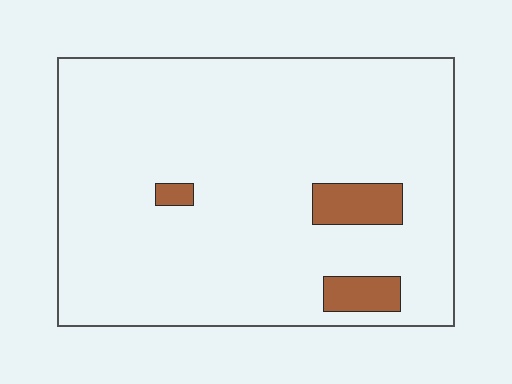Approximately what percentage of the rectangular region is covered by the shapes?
Approximately 5%.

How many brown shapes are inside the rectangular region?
3.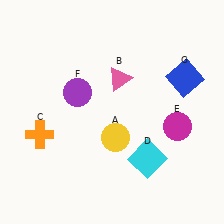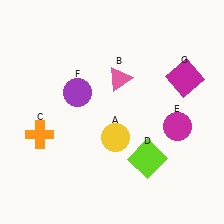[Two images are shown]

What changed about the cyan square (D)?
In Image 1, D is cyan. In Image 2, it changed to lime.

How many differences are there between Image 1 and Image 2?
There are 2 differences between the two images.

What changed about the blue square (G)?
In Image 1, G is blue. In Image 2, it changed to magenta.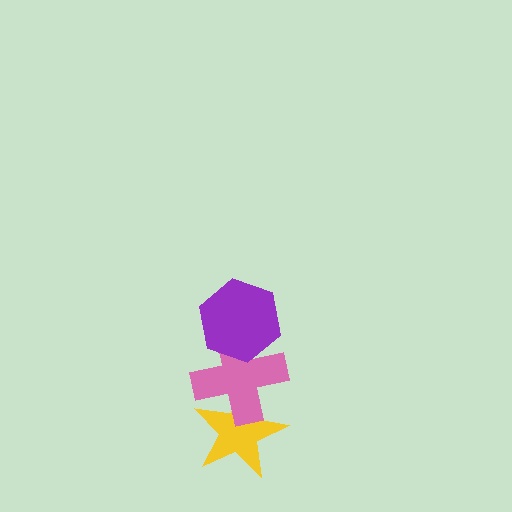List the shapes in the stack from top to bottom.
From top to bottom: the purple hexagon, the pink cross, the yellow star.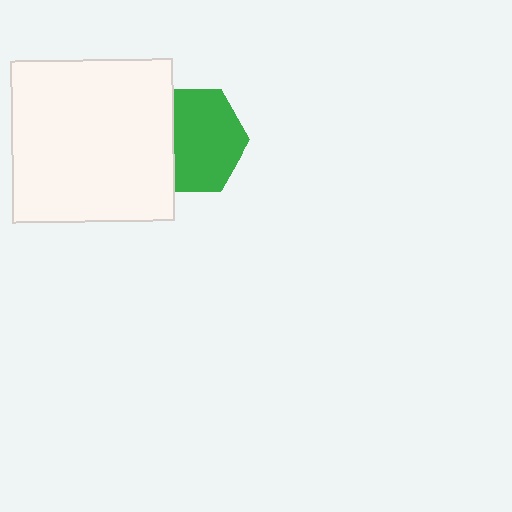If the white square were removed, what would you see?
You would see the complete green hexagon.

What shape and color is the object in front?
The object in front is a white square.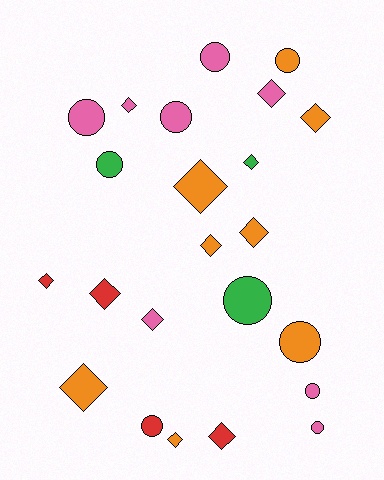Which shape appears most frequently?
Diamond, with 13 objects.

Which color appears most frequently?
Orange, with 8 objects.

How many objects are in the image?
There are 23 objects.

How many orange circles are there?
There are 2 orange circles.